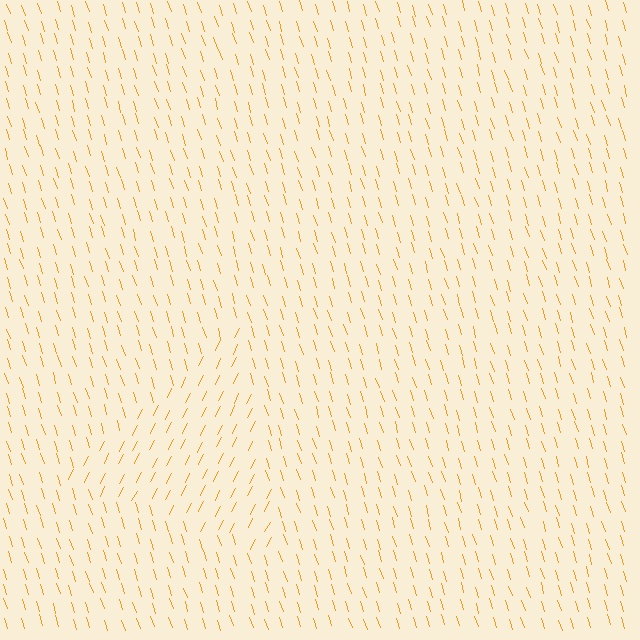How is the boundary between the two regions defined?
The boundary is defined purely by a change in line orientation (approximately 45 degrees difference). All lines are the same color and thickness.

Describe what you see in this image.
The image is filled with small orange line segments. A triangle region in the image has lines oriented differently from the surrounding lines, creating a visible texture boundary.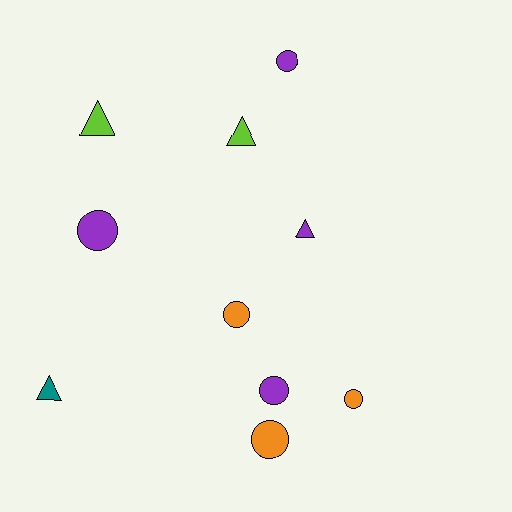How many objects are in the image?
There are 10 objects.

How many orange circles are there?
There are 3 orange circles.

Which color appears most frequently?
Purple, with 4 objects.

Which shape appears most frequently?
Circle, with 6 objects.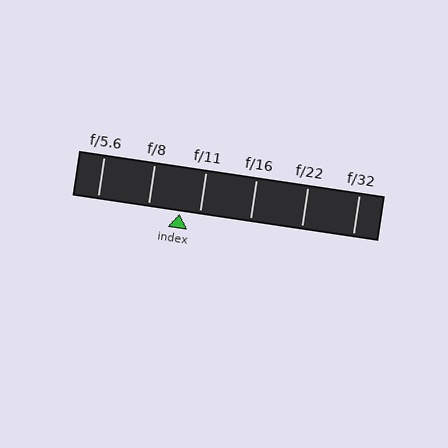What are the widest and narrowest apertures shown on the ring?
The widest aperture shown is f/5.6 and the narrowest is f/32.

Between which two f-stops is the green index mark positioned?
The index mark is between f/8 and f/11.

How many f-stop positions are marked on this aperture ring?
There are 6 f-stop positions marked.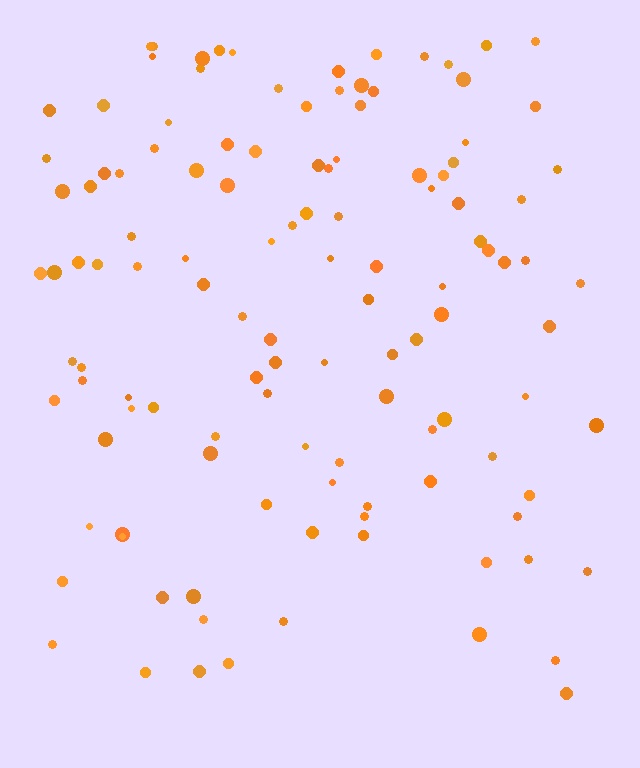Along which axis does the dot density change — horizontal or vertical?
Vertical.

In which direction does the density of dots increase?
From bottom to top, with the top side densest.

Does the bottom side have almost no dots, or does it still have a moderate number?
Still a moderate number, just noticeably fewer than the top.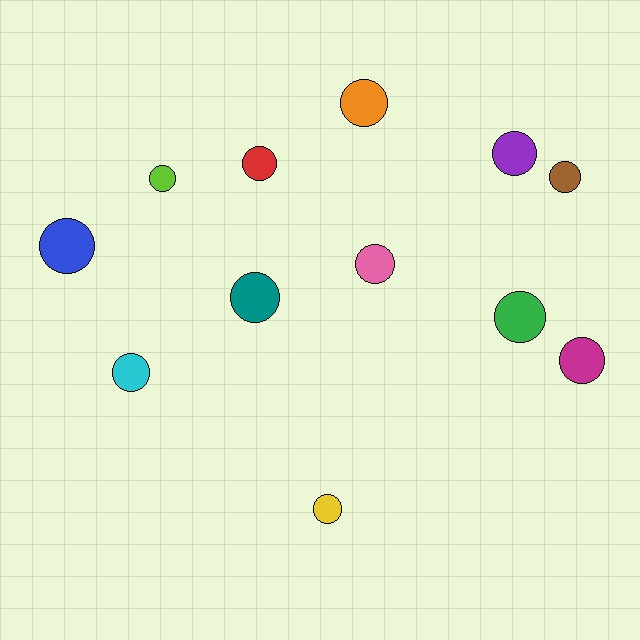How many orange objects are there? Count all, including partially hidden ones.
There is 1 orange object.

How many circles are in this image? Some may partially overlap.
There are 12 circles.